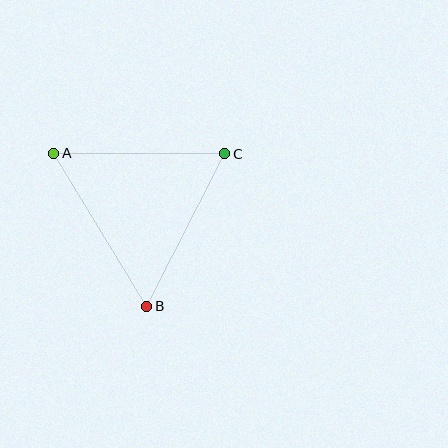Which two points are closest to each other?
Points A and C are closest to each other.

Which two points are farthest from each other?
Points A and B are farthest from each other.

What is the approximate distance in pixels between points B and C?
The distance between B and C is approximately 171 pixels.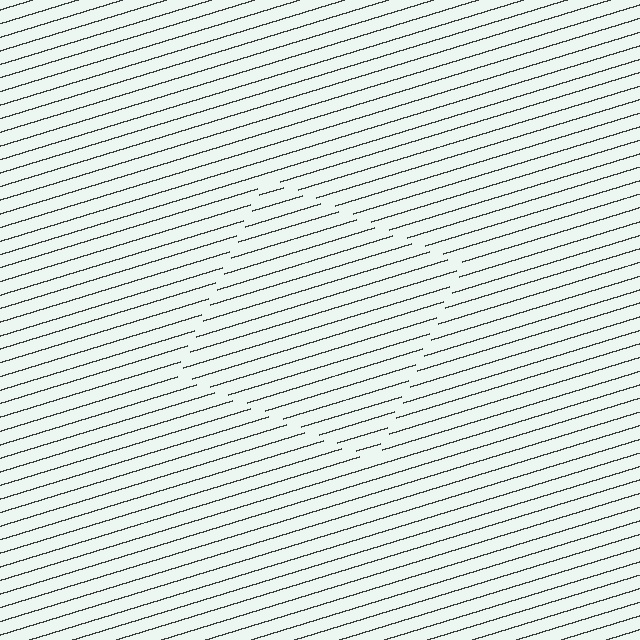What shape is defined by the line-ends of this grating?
An illusory square. The interior of the shape contains the same grating, shifted by half a period — the contour is defined by the phase discontinuity where line-ends from the inner and outer gratings abut.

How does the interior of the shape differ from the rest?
The interior of the shape contains the same grating, shifted by half a period — the contour is defined by the phase discontinuity where line-ends from the inner and outer gratings abut.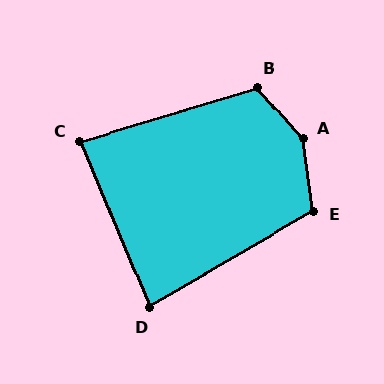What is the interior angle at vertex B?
Approximately 115 degrees (obtuse).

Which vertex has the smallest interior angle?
D, at approximately 83 degrees.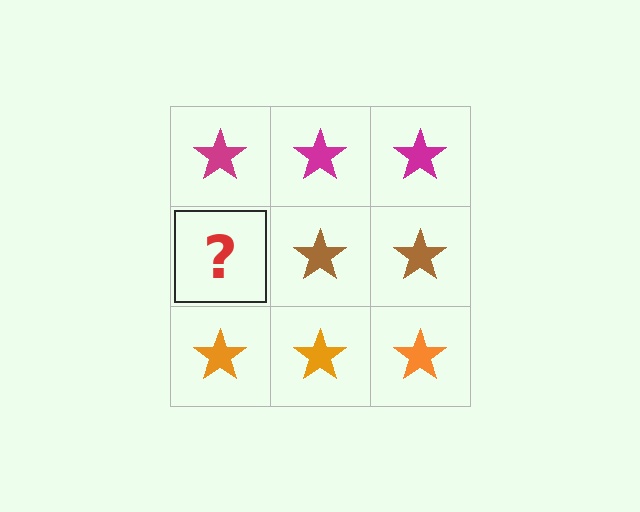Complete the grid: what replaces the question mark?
The question mark should be replaced with a brown star.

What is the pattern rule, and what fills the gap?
The rule is that each row has a consistent color. The gap should be filled with a brown star.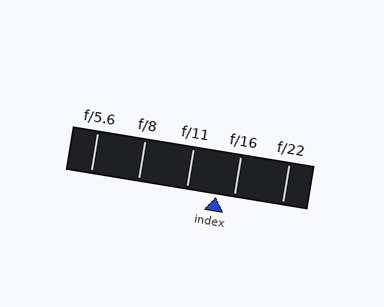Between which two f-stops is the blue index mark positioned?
The index mark is between f/11 and f/16.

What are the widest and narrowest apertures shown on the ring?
The widest aperture shown is f/5.6 and the narrowest is f/22.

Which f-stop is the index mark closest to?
The index mark is closest to f/16.